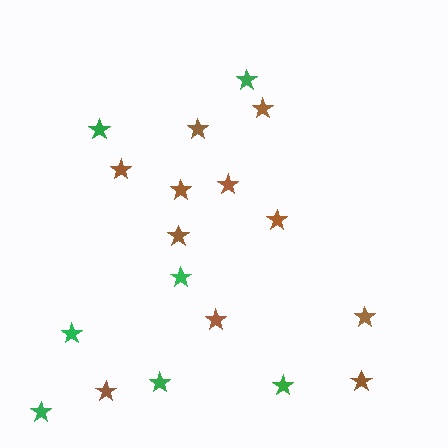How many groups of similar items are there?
There are 2 groups: one group of brown stars (11) and one group of green stars (7).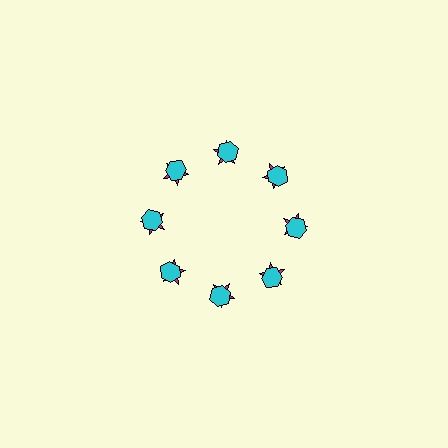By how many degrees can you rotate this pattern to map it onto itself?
The pattern maps onto itself every 45 degrees of rotation.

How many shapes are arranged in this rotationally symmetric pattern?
There are 16 shapes, arranged in 8 groups of 2.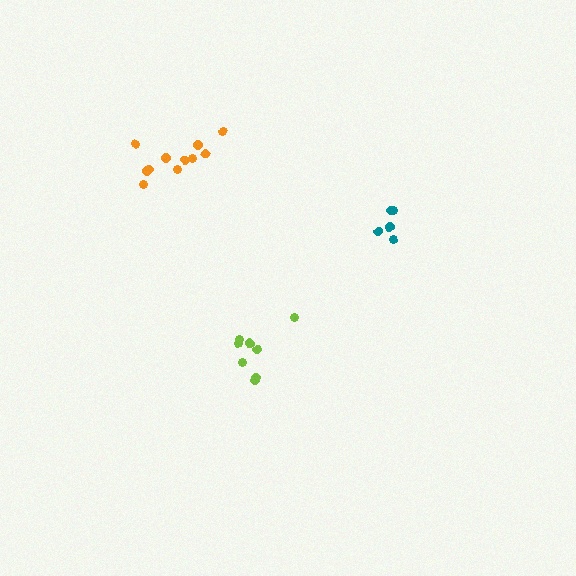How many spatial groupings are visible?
There are 3 spatial groupings.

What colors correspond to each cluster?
The clusters are colored: teal, lime, orange.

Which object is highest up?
The orange cluster is topmost.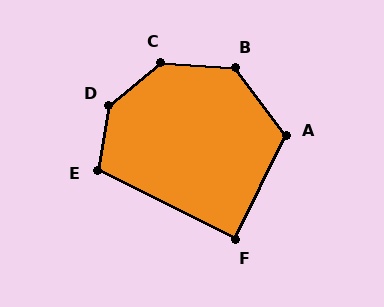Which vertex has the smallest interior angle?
F, at approximately 90 degrees.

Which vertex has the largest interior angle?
D, at approximately 139 degrees.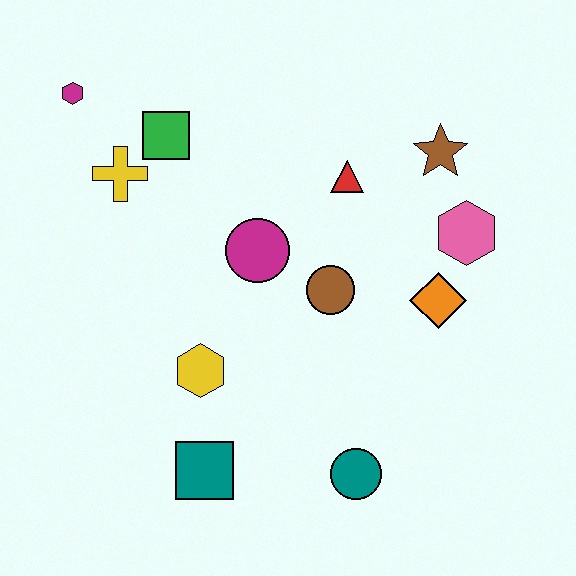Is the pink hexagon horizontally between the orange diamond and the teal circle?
No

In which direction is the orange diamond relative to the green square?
The orange diamond is to the right of the green square.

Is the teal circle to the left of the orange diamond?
Yes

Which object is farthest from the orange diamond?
The magenta hexagon is farthest from the orange diamond.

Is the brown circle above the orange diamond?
Yes